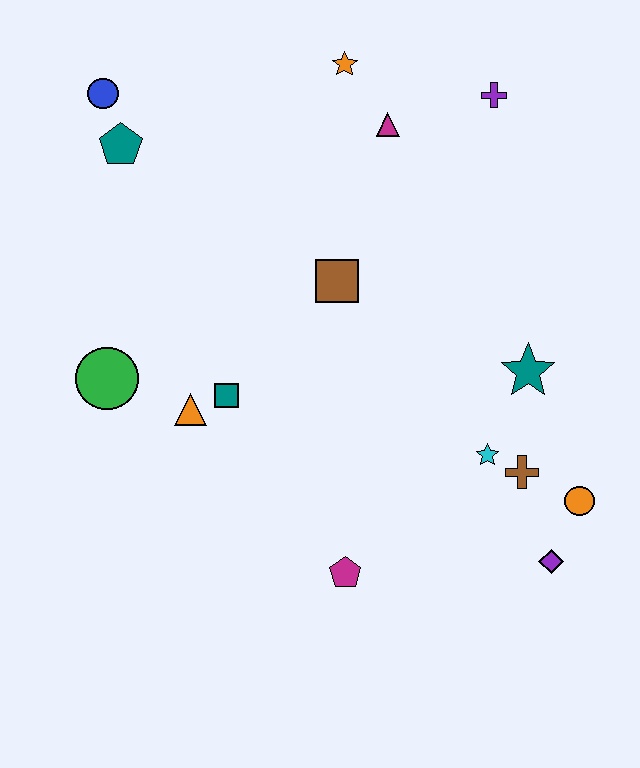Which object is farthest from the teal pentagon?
The purple diamond is farthest from the teal pentagon.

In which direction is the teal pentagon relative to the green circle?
The teal pentagon is above the green circle.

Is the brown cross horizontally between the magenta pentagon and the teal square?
No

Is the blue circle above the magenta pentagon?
Yes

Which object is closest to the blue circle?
The teal pentagon is closest to the blue circle.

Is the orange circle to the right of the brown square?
Yes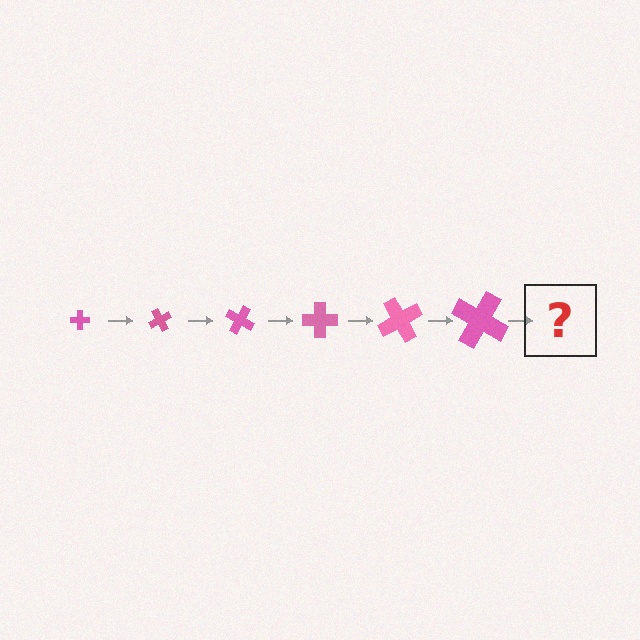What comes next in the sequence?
The next element should be a cross, larger than the previous one and rotated 360 degrees from the start.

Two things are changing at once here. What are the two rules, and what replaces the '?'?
The two rules are that the cross grows larger each step and it rotates 60 degrees each step. The '?' should be a cross, larger than the previous one and rotated 360 degrees from the start.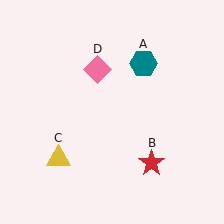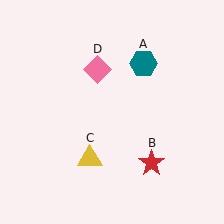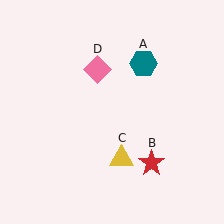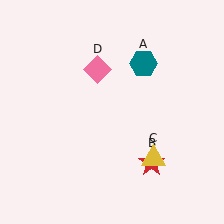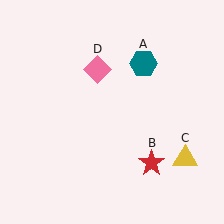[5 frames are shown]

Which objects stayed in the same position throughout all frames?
Teal hexagon (object A) and red star (object B) and pink diamond (object D) remained stationary.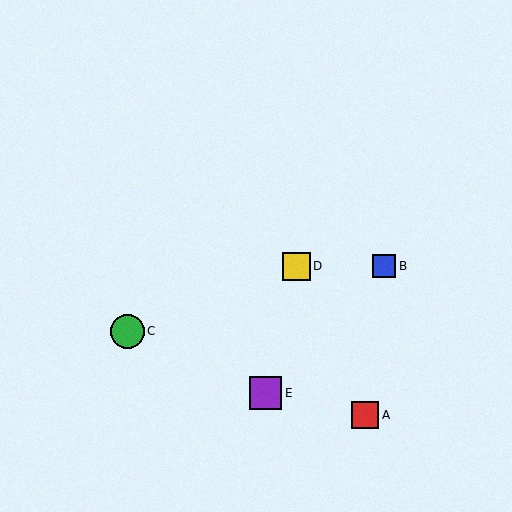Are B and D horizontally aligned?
Yes, both are at y≈266.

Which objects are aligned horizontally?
Objects B, D are aligned horizontally.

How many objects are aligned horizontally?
2 objects (B, D) are aligned horizontally.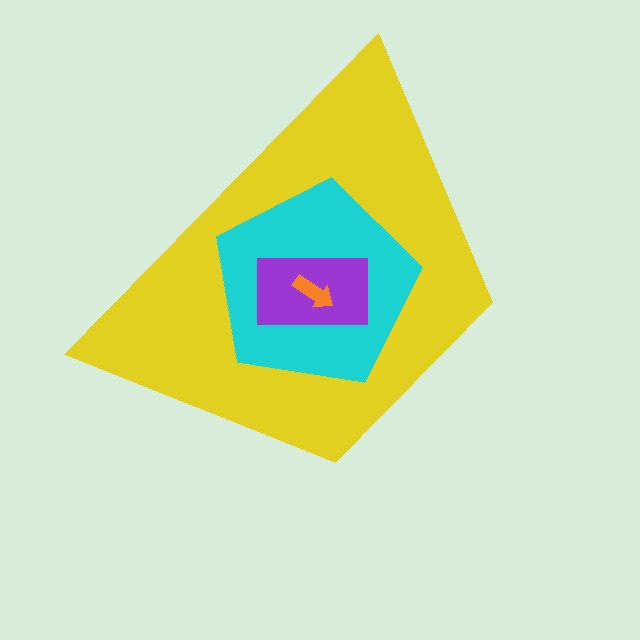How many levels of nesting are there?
4.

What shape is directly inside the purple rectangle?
The orange arrow.